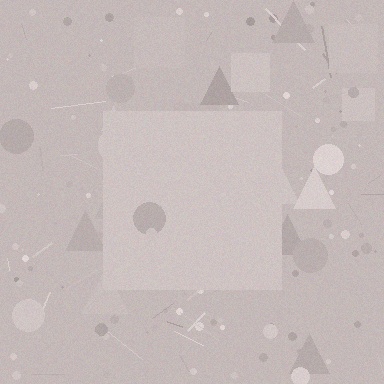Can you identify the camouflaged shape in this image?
The camouflaged shape is a square.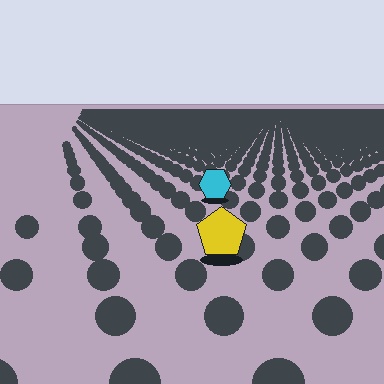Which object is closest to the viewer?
The yellow pentagon is closest. The texture marks near it are larger and more spread out.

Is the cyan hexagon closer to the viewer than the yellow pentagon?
No. The yellow pentagon is closer — you can tell from the texture gradient: the ground texture is coarser near it.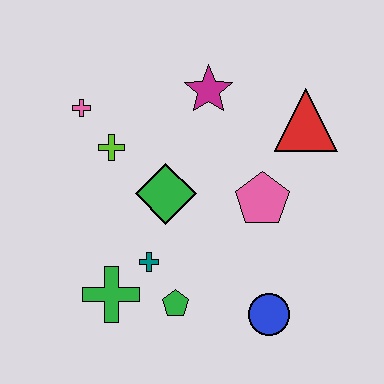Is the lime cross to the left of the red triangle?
Yes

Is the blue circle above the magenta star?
No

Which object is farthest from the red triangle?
The green cross is farthest from the red triangle.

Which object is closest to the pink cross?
The lime cross is closest to the pink cross.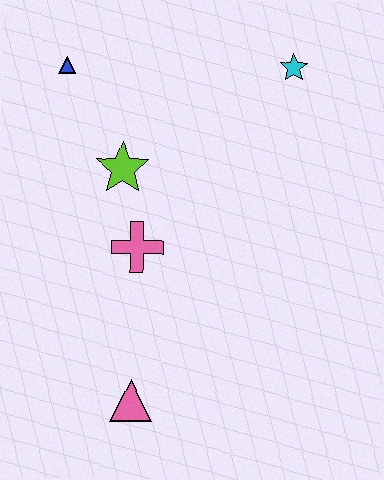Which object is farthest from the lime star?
The pink triangle is farthest from the lime star.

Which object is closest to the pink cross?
The lime star is closest to the pink cross.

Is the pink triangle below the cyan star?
Yes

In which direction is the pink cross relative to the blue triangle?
The pink cross is below the blue triangle.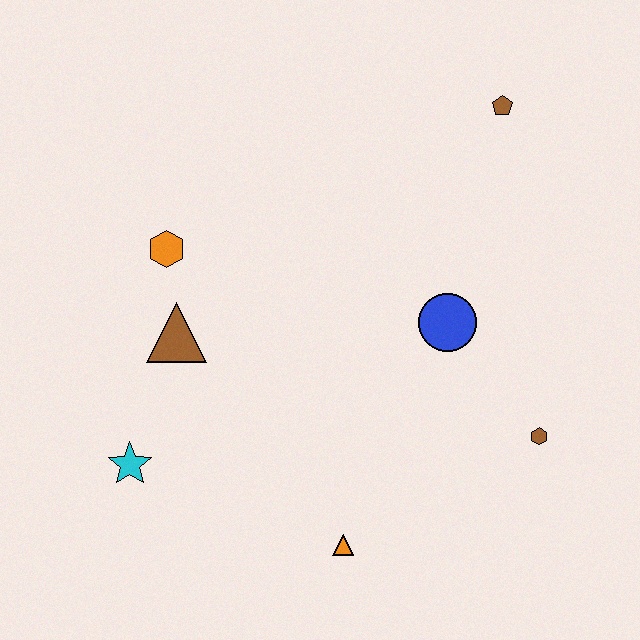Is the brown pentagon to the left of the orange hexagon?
No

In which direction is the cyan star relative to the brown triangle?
The cyan star is below the brown triangle.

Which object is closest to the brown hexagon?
The blue circle is closest to the brown hexagon.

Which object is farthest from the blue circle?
The cyan star is farthest from the blue circle.